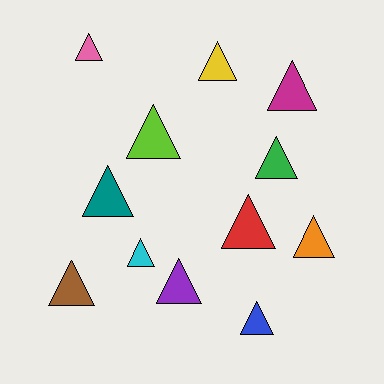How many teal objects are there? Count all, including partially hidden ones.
There is 1 teal object.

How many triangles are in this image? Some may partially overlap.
There are 12 triangles.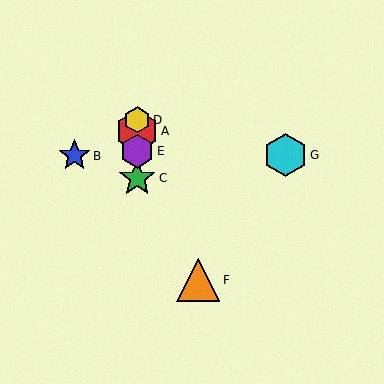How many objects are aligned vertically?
4 objects (A, C, D, E) are aligned vertically.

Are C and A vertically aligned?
Yes, both are at x≈137.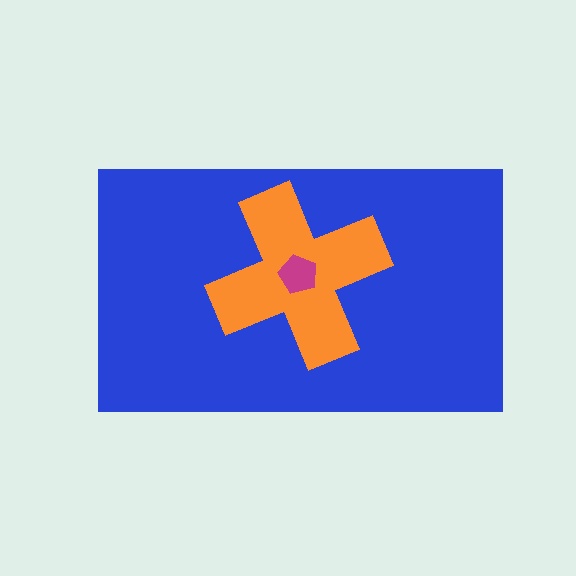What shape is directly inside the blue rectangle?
The orange cross.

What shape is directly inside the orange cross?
The magenta pentagon.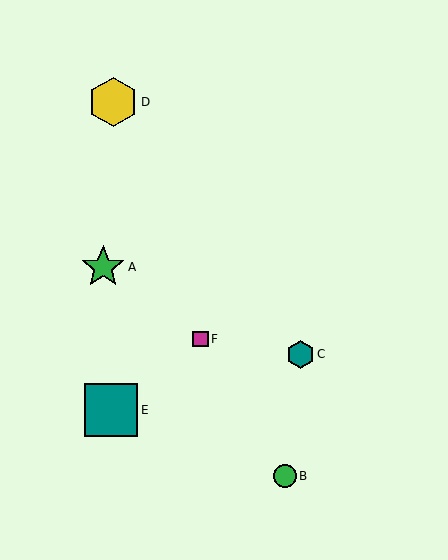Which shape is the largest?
The teal square (labeled E) is the largest.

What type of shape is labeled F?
Shape F is a magenta square.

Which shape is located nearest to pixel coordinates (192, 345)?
The magenta square (labeled F) at (201, 339) is nearest to that location.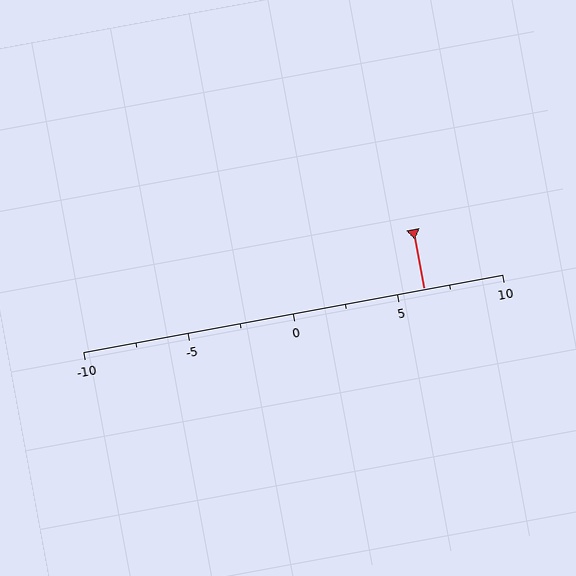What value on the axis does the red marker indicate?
The marker indicates approximately 6.2.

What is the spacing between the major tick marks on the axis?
The major ticks are spaced 5 apart.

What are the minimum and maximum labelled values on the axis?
The axis runs from -10 to 10.